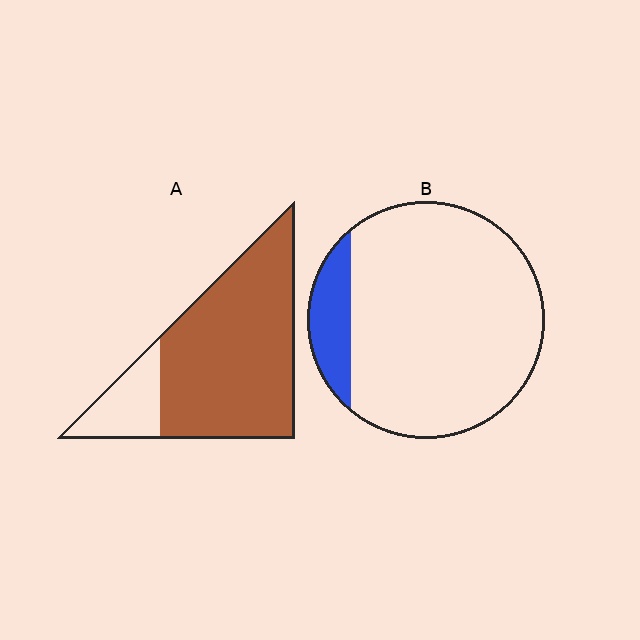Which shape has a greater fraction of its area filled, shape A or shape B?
Shape A.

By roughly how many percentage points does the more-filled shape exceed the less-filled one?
By roughly 70 percentage points (A over B).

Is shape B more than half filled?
No.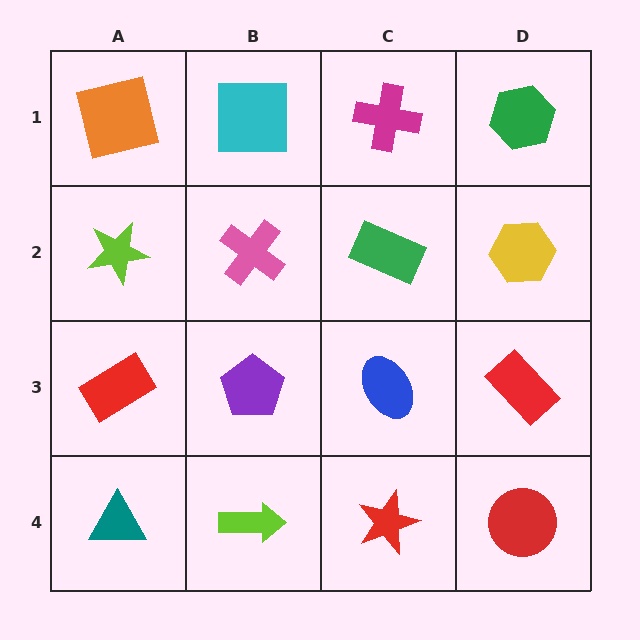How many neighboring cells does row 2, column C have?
4.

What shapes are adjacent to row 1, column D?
A yellow hexagon (row 2, column D), a magenta cross (row 1, column C).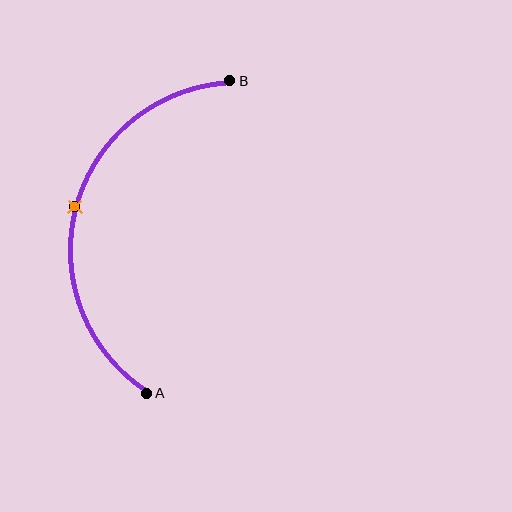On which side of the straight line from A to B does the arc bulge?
The arc bulges to the left of the straight line connecting A and B.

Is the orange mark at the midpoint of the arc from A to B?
Yes. The orange mark lies on the arc at equal arc-length from both A and B — it is the arc midpoint.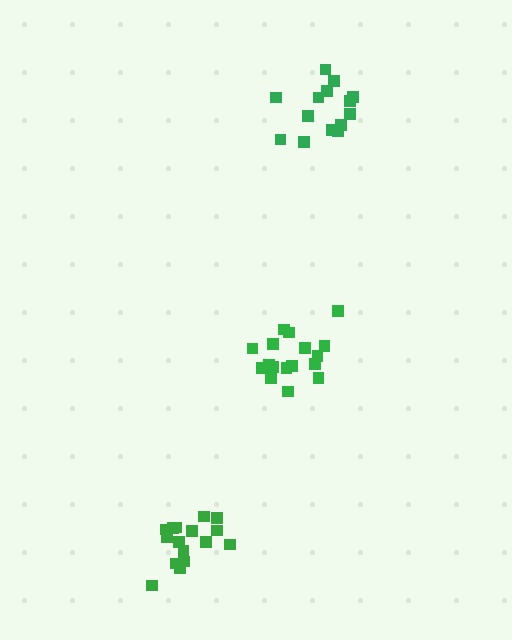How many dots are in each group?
Group 1: 14 dots, Group 2: 17 dots, Group 3: 16 dots (47 total).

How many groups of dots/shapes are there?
There are 3 groups.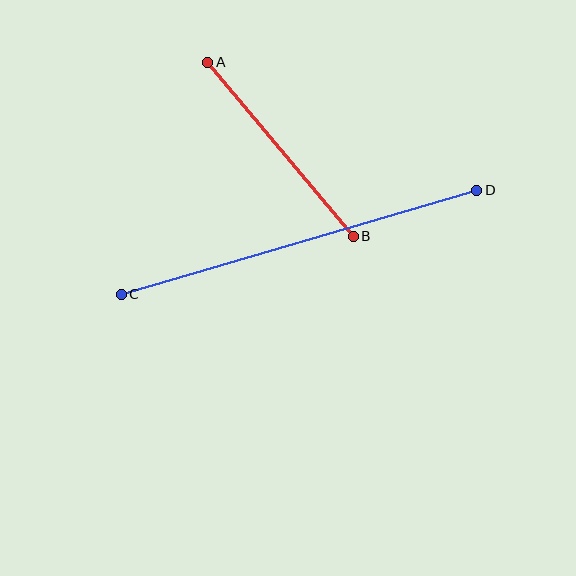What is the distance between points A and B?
The distance is approximately 227 pixels.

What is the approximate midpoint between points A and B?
The midpoint is at approximately (280, 149) pixels.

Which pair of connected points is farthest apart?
Points C and D are farthest apart.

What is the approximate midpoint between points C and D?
The midpoint is at approximately (299, 242) pixels.